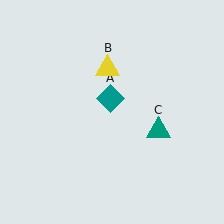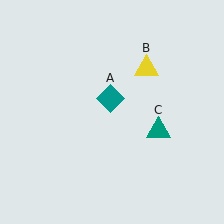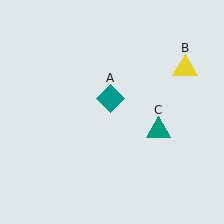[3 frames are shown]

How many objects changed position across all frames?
1 object changed position: yellow triangle (object B).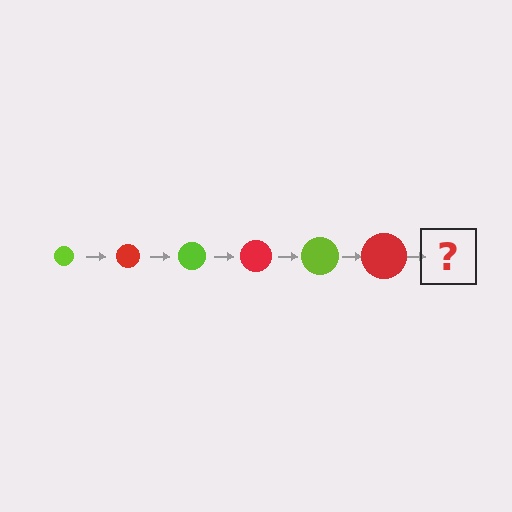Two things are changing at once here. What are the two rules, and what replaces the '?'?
The two rules are that the circle grows larger each step and the color cycles through lime and red. The '?' should be a lime circle, larger than the previous one.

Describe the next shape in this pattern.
It should be a lime circle, larger than the previous one.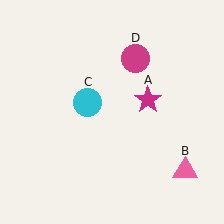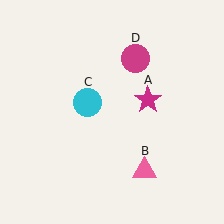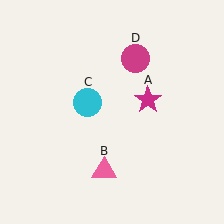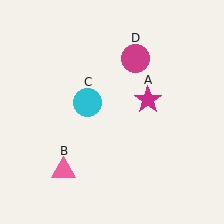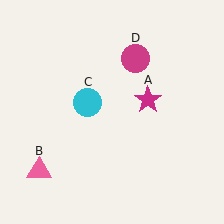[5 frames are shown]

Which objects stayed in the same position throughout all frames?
Magenta star (object A) and cyan circle (object C) and magenta circle (object D) remained stationary.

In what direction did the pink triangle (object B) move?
The pink triangle (object B) moved left.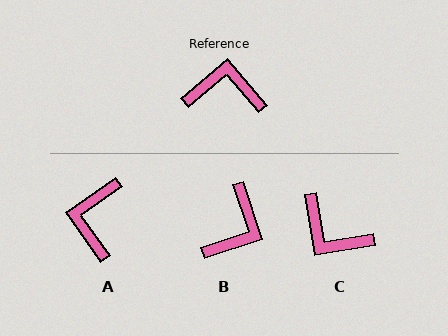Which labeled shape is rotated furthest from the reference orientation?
C, about 149 degrees away.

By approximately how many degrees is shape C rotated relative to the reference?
Approximately 149 degrees counter-clockwise.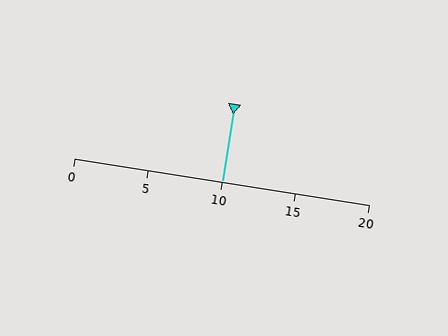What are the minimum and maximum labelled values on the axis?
The axis runs from 0 to 20.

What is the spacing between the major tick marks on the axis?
The major ticks are spaced 5 apart.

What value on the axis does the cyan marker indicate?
The marker indicates approximately 10.